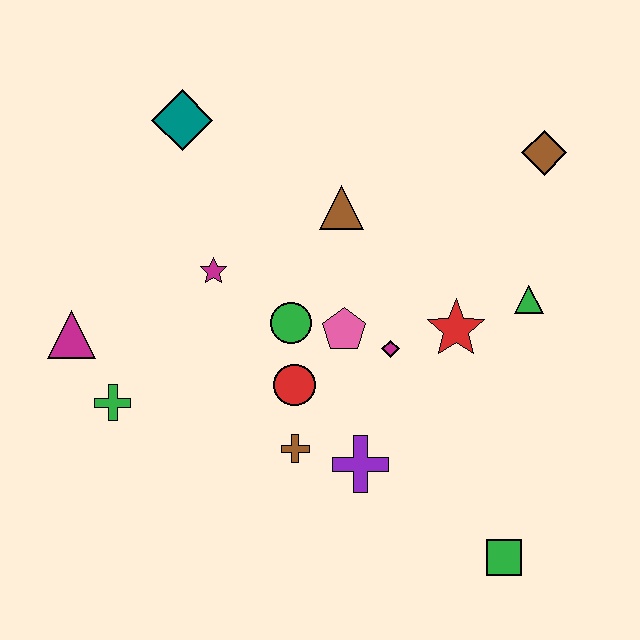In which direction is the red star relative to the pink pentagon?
The red star is to the right of the pink pentagon.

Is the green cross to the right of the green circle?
No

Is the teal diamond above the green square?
Yes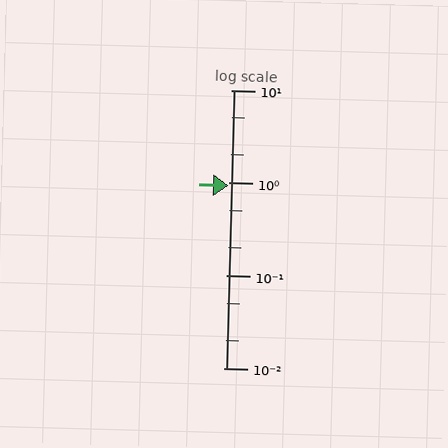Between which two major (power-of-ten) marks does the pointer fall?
The pointer is between 0.1 and 1.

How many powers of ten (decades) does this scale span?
The scale spans 3 decades, from 0.01 to 10.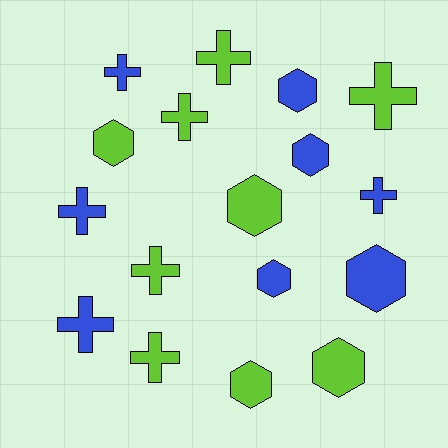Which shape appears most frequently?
Cross, with 9 objects.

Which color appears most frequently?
Lime, with 9 objects.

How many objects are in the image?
There are 17 objects.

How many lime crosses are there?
There are 5 lime crosses.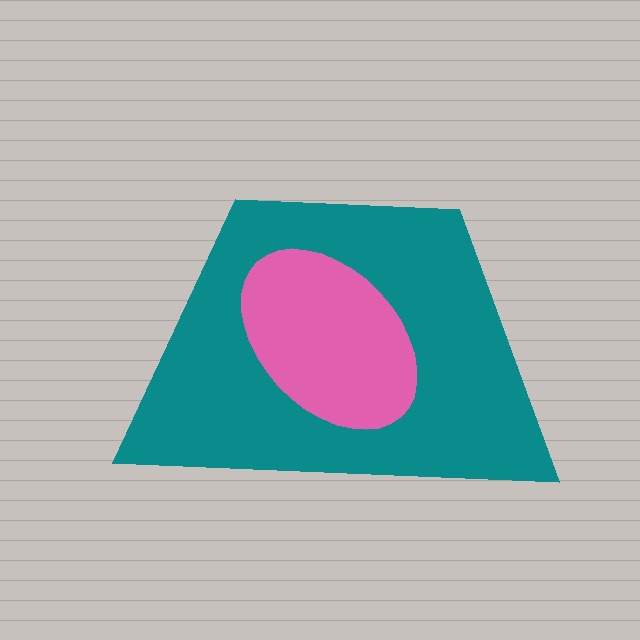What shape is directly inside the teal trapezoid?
The pink ellipse.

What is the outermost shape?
The teal trapezoid.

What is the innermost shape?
The pink ellipse.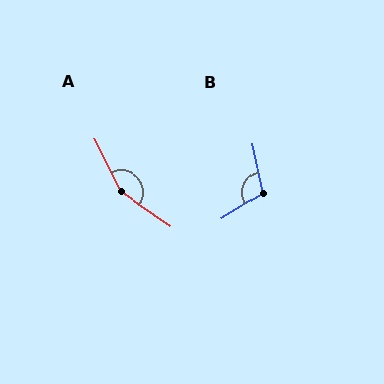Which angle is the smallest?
B, at approximately 110 degrees.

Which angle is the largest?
A, at approximately 152 degrees.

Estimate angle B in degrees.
Approximately 110 degrees.